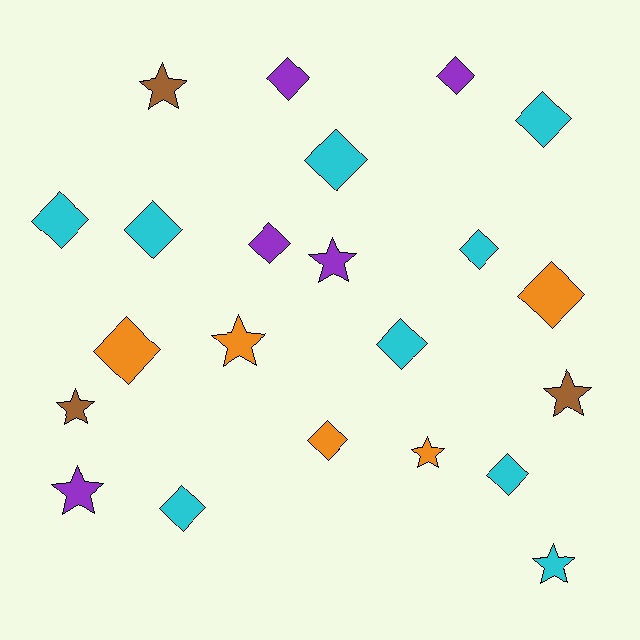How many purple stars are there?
There are 2 purple stars.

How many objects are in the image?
There are 22 objects.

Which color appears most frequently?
Cyan, with 9 objects.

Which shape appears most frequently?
Diamond, with 14 objects.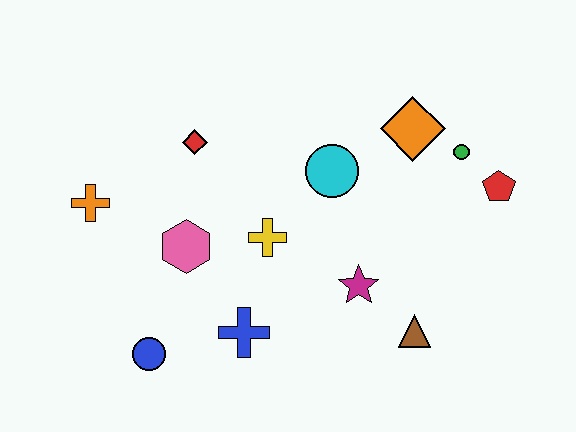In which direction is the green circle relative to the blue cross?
The green circle is to the right of the blue cross.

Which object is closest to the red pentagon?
The green circle is closest to the red pentagon.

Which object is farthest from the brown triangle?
The orange cross is farthest from the brown triangle.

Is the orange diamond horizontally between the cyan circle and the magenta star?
No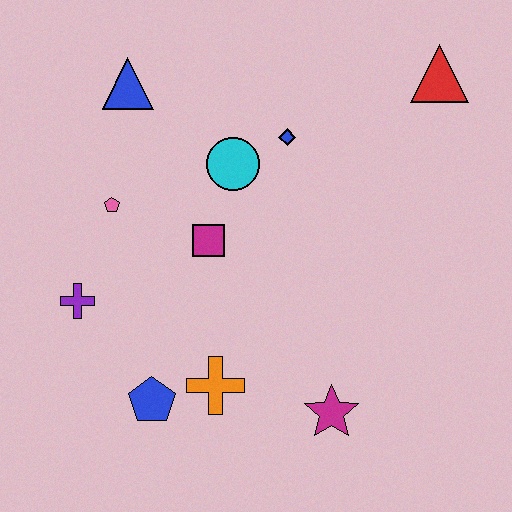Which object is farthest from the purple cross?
The red triangle is farthest from the purple cross.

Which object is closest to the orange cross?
The blue pentagon is closest to the orange cross.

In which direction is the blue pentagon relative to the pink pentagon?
The blue pentagon is below the pink pentagon.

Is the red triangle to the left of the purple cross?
No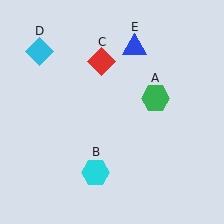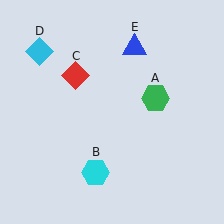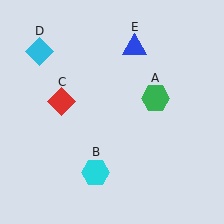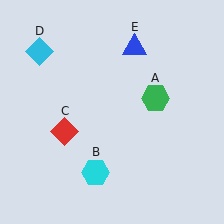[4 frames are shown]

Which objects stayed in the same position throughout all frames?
Green hexagon (object A) and cyan hexagon (object B) and cyan diamond (object D) and blue triangle (object E) remained stationary.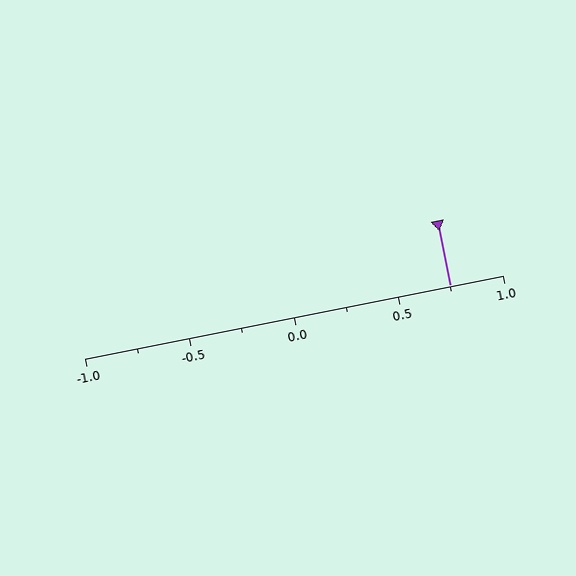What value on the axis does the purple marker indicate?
The marker indicates approximately 0.75.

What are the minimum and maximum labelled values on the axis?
The axis runs from -1.0 to 1.0.